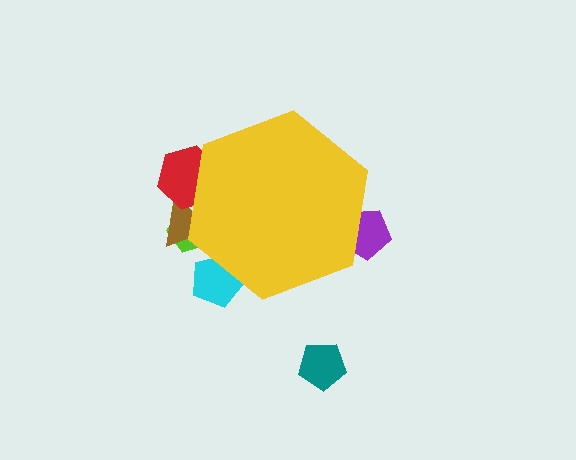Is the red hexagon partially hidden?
Yes, the red hexagon is partially hidden behind the yellow hexagon.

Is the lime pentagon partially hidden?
Yes, the lime pentagon is partially hidden behind the yellow hexagon.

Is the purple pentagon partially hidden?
Yes, the purple pentagon is partially hidden behind the yellow hexagon.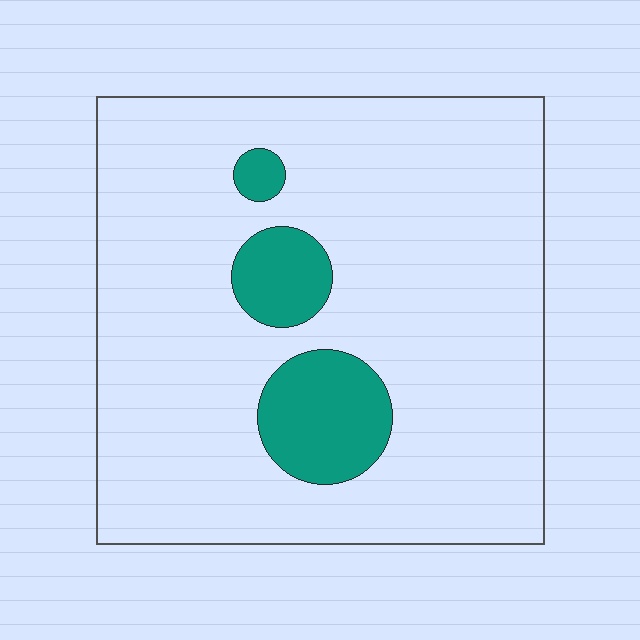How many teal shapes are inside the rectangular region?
3.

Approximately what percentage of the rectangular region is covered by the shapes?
Approximately 10%.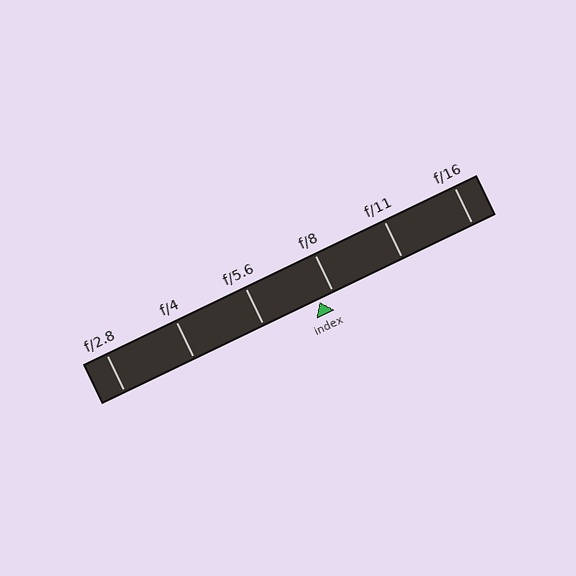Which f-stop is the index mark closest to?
The index mark is closest to f/8.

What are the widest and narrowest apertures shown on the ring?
The widest aperture shown is f/2.8 and the narrowest is f/16.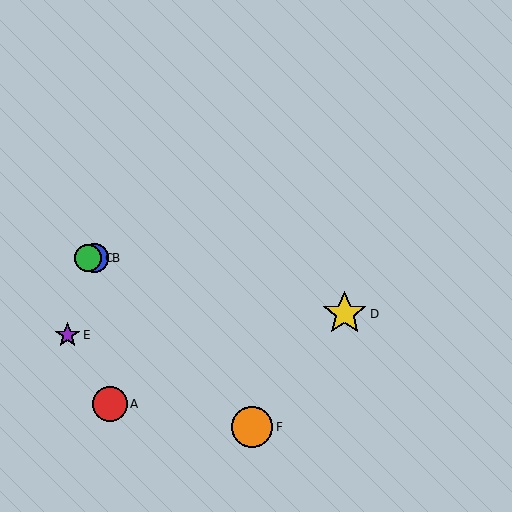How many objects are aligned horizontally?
2 objects (B, C) are aligned horizontally.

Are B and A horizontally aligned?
No, B is at y≈258 and A is at y≈404.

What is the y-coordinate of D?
Object D is at y≈314.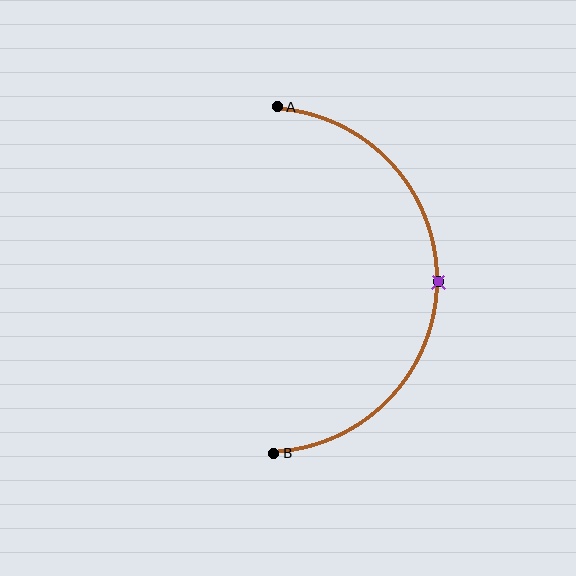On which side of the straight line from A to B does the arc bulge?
The arc bulges to the right of the straight line connecting A and B.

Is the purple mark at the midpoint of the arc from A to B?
Yes. The purple mark lies on the arc at equal arc-length from both A and B — it is the arc midpoint.